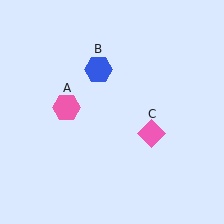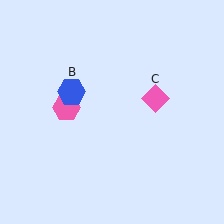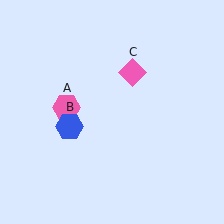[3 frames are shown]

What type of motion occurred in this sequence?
The blue hexagon (object B), pink diamond (object C) rotated counterclockwise around the center of the scene.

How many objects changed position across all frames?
2 objects changed position: blue hexagon (object B), pink diamond (object C).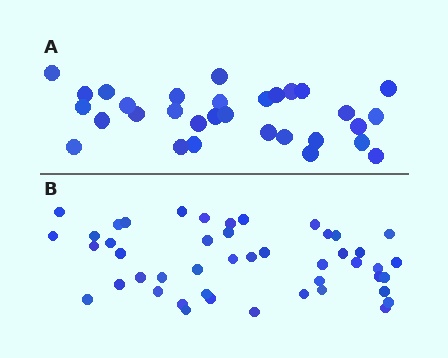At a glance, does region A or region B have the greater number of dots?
Region B (the bottom region) has more dots.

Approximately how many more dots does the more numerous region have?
Region B has approximately 15 more dots than region A.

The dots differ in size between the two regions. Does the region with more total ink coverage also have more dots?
No. Region A has more total ink coverage because its dots are larger, but region B actually contains more individual dots. Total area can be misleading — the number of items is what matters here.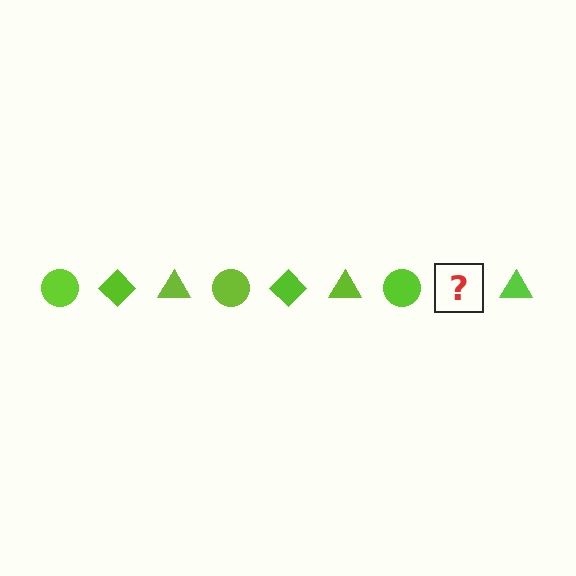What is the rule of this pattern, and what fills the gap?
The rule is that the pattern cycles through circle, diamond, triangle shapes in lime. The gap should be filled with a lime diamond.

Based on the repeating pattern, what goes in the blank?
The blank should be a lime diamond.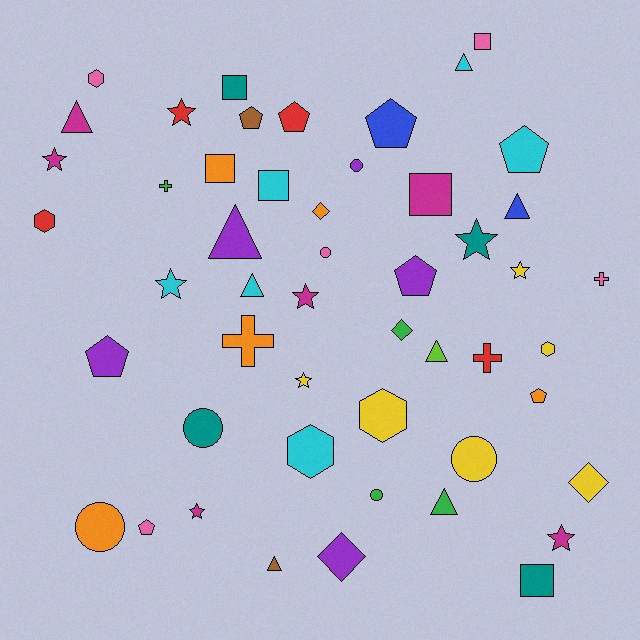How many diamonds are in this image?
There are 4 diamonds.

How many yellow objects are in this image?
There are 6 yellow objects.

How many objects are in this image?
There are 50 objects.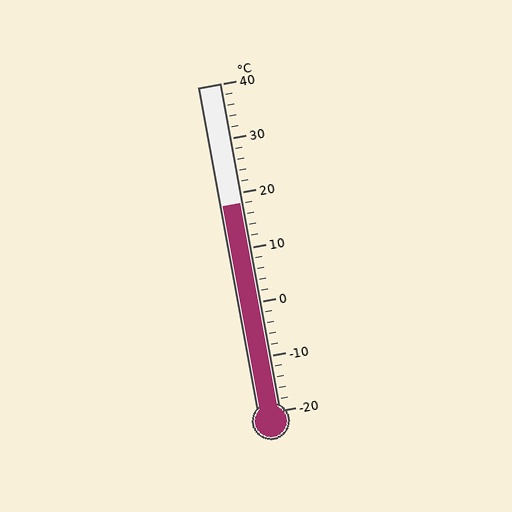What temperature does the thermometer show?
The thermometer shows approximately 18°C.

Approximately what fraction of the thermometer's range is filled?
The thermometer is filled to approximately 65% of its range.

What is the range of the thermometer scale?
The thermometer scale ranges from -20°C to 40°C.